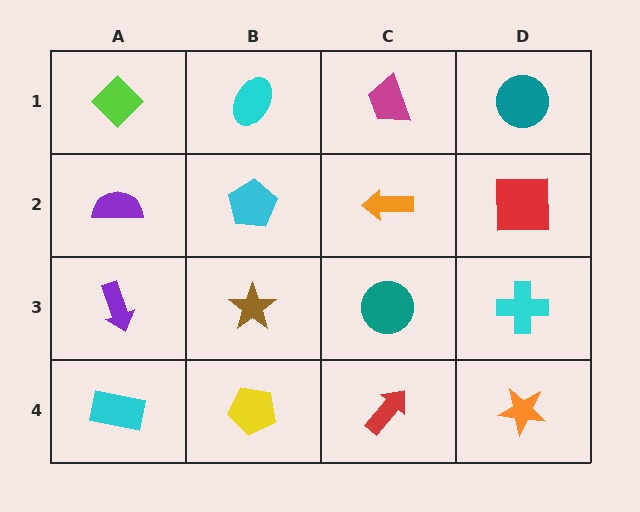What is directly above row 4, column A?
A purple arrow.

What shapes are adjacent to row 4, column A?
A purple arrow (row 3, column A), a yellow pentagon (row 4, column B).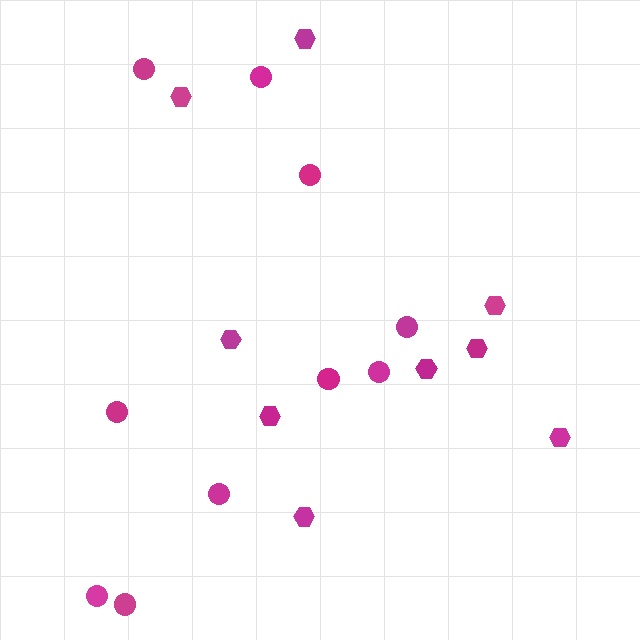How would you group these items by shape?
There are 2 groups: one group of circles (10) and one group of hexagons (9).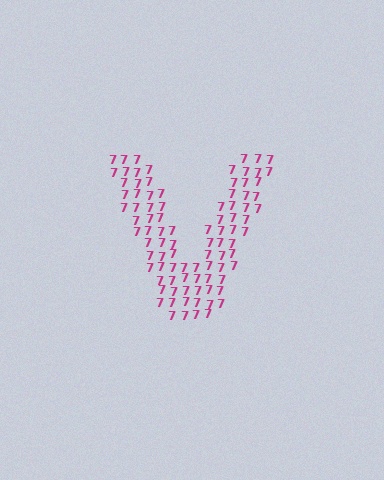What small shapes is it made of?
It is made of small digit 7's.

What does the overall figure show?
The overall figure shows the letter V.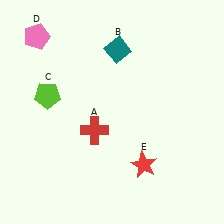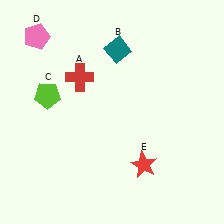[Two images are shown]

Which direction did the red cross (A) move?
The red cross (A) moved up.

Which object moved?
The red cross (A) moved up.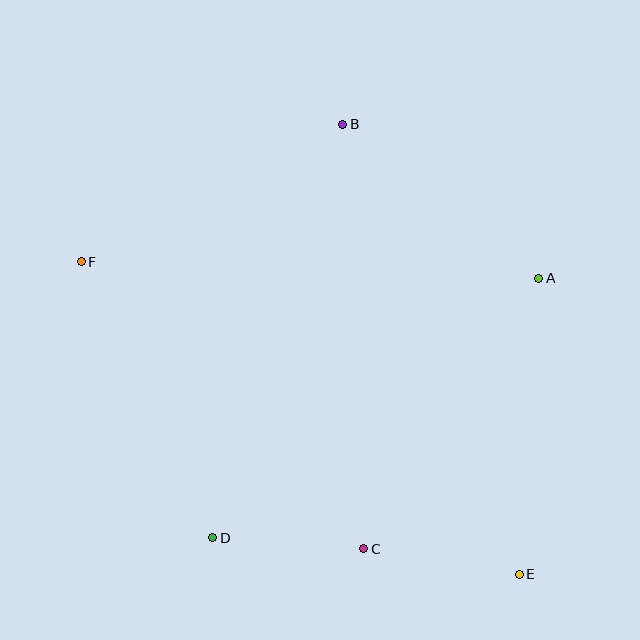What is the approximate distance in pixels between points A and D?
The distance between A and D is approximately 417 pixels.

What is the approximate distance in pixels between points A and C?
The distance between A and C is approximately 322 pixels.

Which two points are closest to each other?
Points C and D are closest to each other.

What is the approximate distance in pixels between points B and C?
The distance between B and C is approximately 425 pixels.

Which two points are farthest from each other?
Points E and F are farthest from each other.